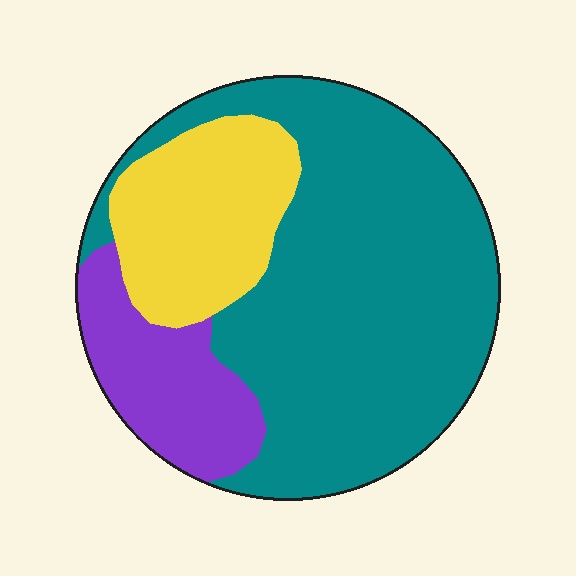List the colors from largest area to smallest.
From largest to smallest: teal, yellow, purple.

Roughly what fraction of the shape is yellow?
Yellow covers roughly 20% of the shape.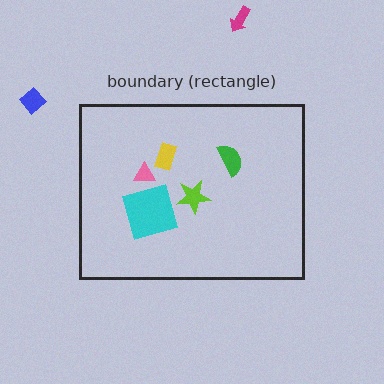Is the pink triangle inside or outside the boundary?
Inside.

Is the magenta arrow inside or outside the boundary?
Outside.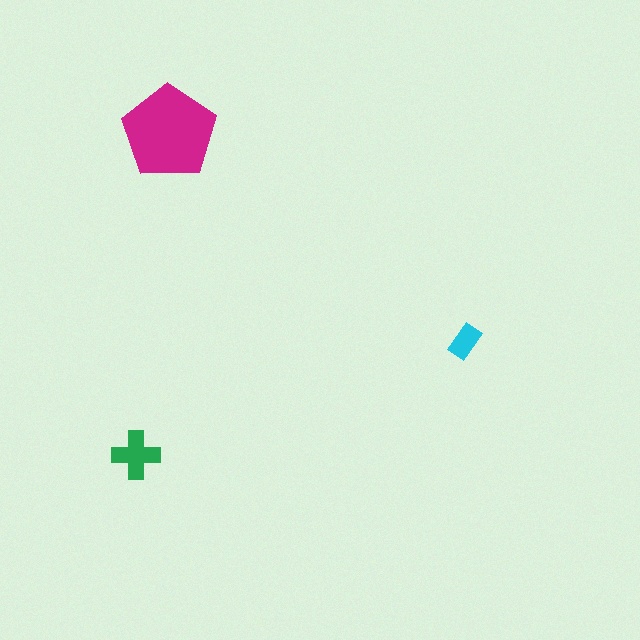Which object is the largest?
The magenta pentagon.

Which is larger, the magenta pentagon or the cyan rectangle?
The magenta pentagon.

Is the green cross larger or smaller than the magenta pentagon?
Smaller.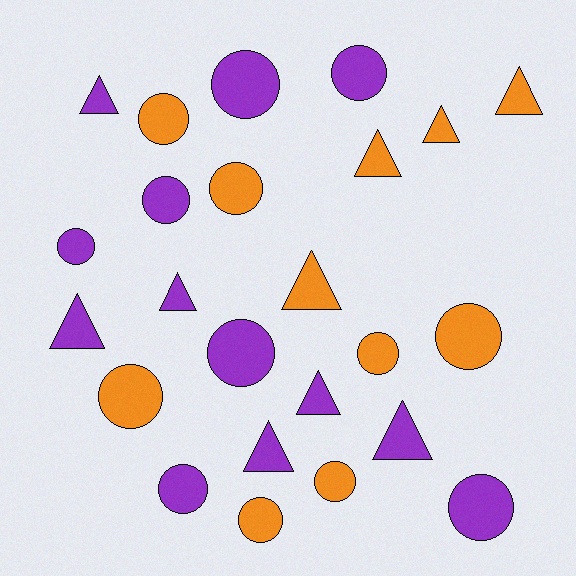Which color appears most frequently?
Purple, with 13 objects.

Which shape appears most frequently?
Circle, with 14 objects.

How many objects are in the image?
There are 24 objects.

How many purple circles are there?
There are 7 purple circles.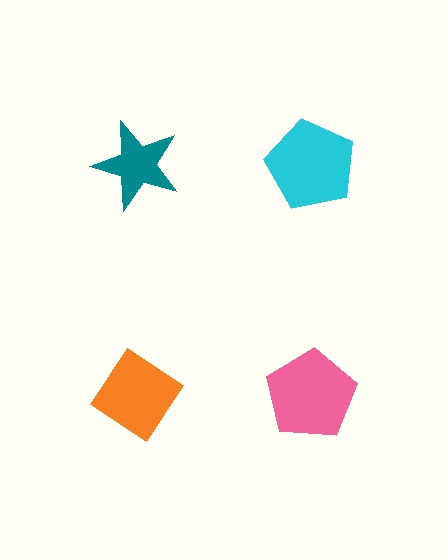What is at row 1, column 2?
A cyan pentagon.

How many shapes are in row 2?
2 shapes.